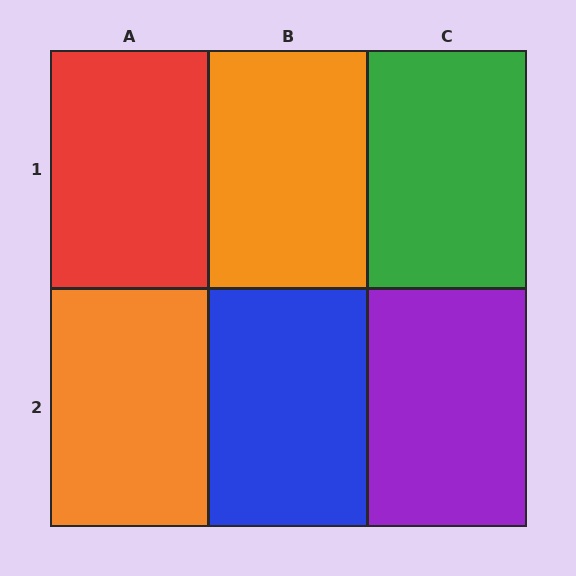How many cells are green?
1 cell is green.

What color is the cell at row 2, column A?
Orange.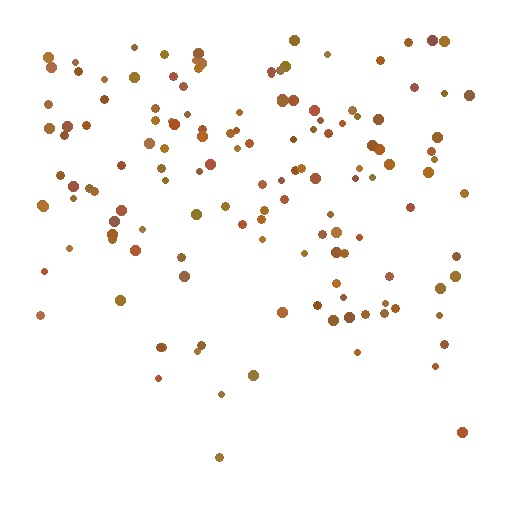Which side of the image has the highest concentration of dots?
The top.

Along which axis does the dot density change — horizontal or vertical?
Vertical.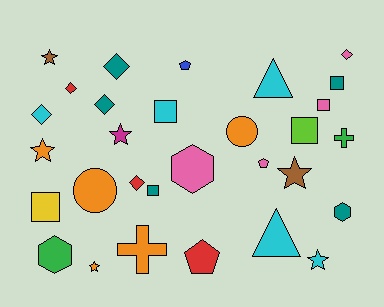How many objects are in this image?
There are 30 objects.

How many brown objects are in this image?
There are 2 brown objects.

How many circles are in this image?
There are 2 circles.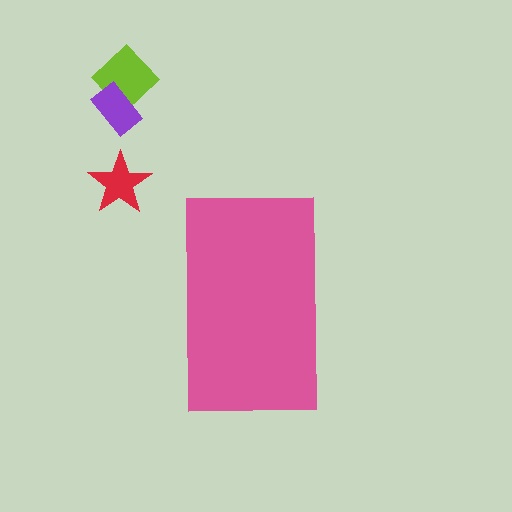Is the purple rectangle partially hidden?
No, the purple rectangle is fully visible.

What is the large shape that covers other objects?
A pink rectangle.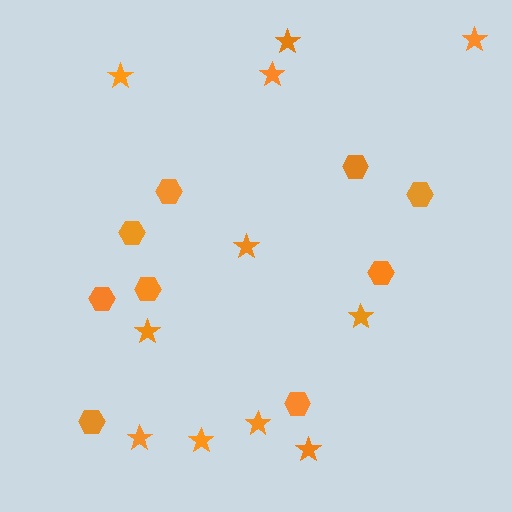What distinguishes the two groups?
There are 2 groups: one group of stars (11) and one group of hexagons (9).